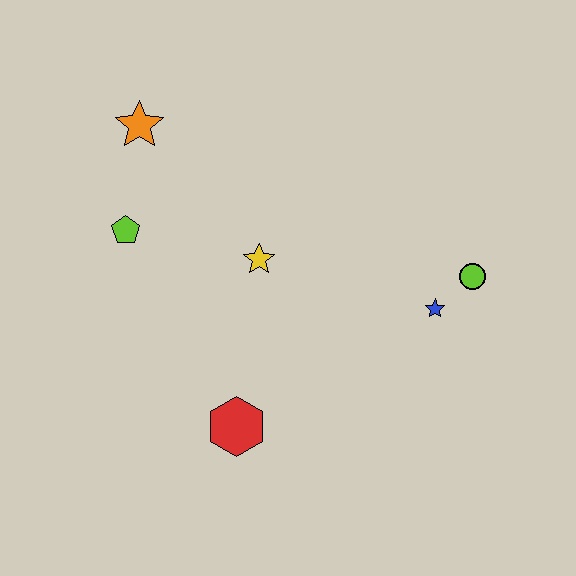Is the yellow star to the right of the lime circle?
No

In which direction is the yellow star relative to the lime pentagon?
The yellow star is to the right of the lime pentagon.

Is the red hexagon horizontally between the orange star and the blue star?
Yes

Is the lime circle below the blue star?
No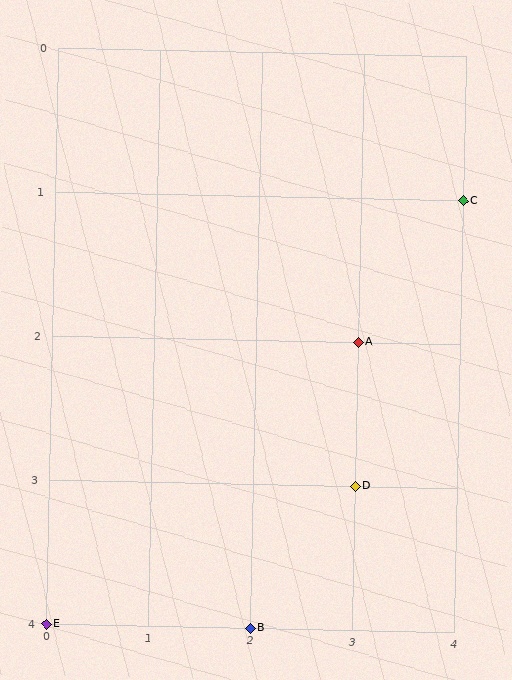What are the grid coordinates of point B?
Point B is at grid coordinates (2, 4).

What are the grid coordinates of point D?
Point D is at grid coordinates (3, 3).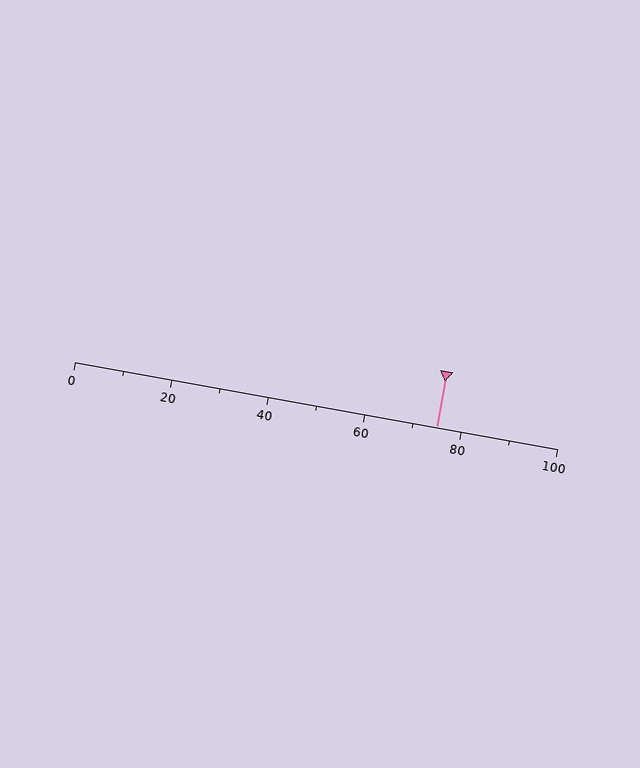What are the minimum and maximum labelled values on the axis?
The axis runs from 0 to 100.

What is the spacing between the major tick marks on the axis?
The major ticks are spaced 20 apart.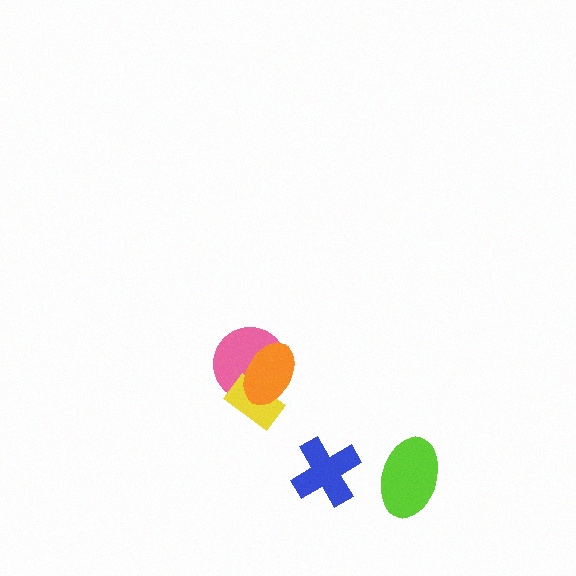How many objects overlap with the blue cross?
0 objects overlap with the blue cross.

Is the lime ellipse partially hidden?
No, no other shape covers it.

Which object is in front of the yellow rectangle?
The orange ellipse is in front of the yellow rectangle.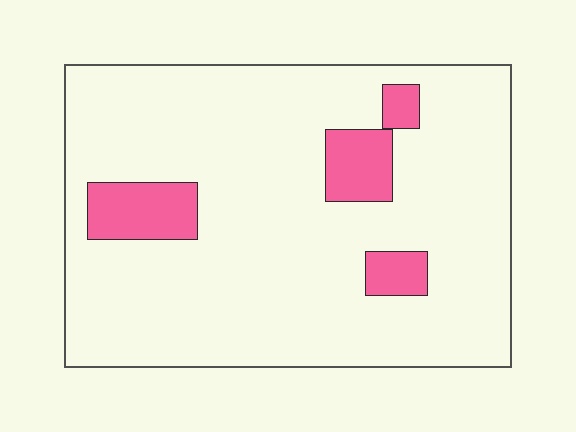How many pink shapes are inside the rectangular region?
4.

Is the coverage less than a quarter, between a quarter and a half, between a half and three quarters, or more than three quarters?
Less than a quarter.